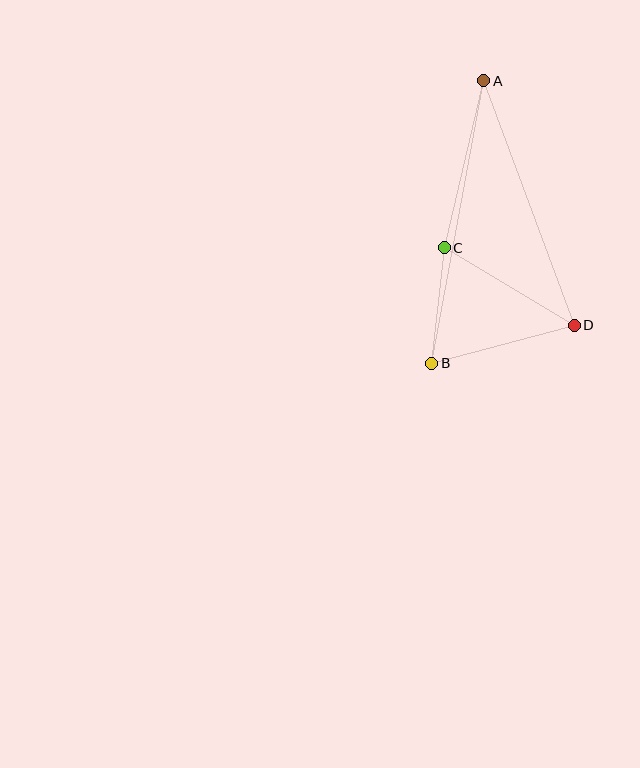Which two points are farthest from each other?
Points A and B are farthest from each other.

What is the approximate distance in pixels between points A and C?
The distance between A and C is approximately 172 pixels.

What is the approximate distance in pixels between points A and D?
The distance between A and D is approximately 261 pixels.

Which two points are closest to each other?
Points B and C are closest to each other.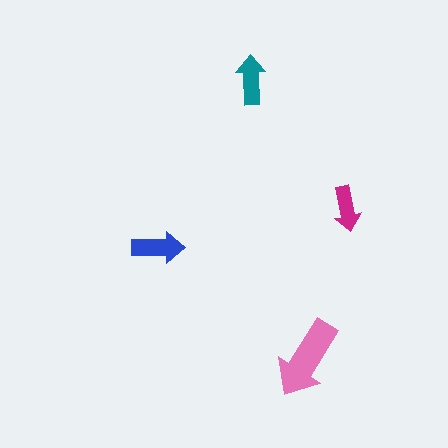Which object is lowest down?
The pink arrow is bottommost.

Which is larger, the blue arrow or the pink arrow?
The pink one.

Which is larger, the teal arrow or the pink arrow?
The pink one.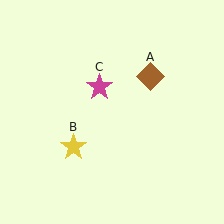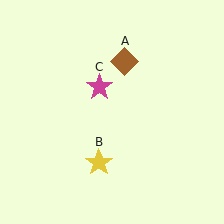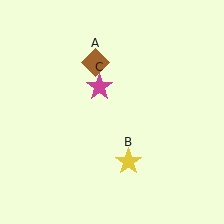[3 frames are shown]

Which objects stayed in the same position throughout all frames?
Magenta star (object C) remained stationary.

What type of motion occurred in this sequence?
The brown diamond (object A), yellow star (object B) rotated counterclockwise around the center of the scene.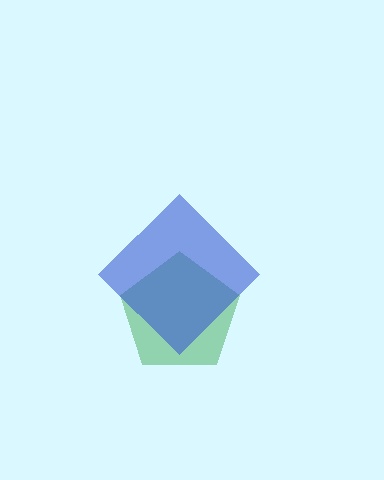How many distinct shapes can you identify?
There are 2 distinct shapes: a green pentagon, a blue diamond.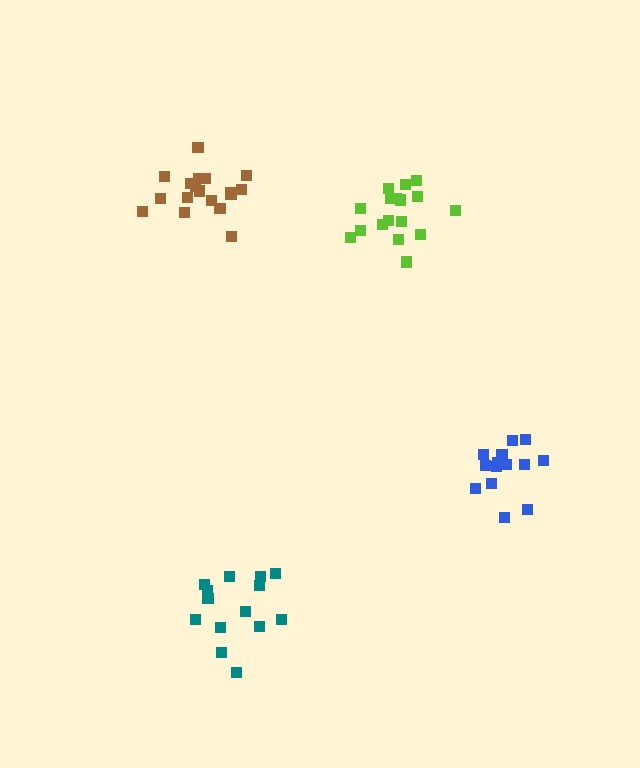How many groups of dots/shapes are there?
There are 4 groups.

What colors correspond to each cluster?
The clusters are colored: brown, blue, lime, teal.